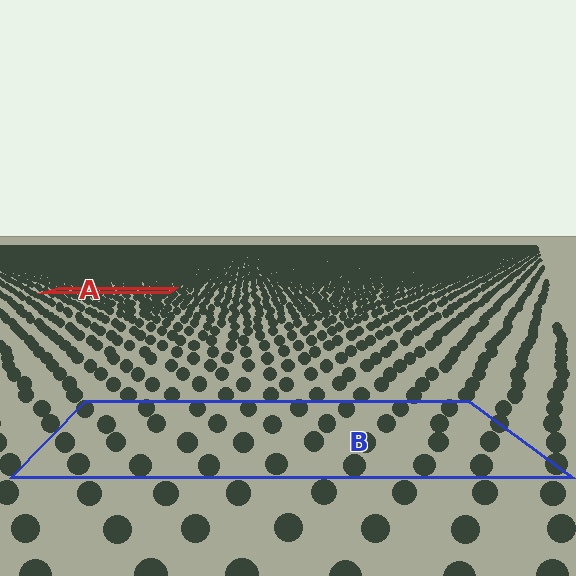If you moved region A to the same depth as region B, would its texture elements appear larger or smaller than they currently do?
They would appear larger. At a closer depth, the same texture elements are projected at a bigger on-screen size.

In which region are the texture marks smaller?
The texture marks are smaller in region A, because it is farther away.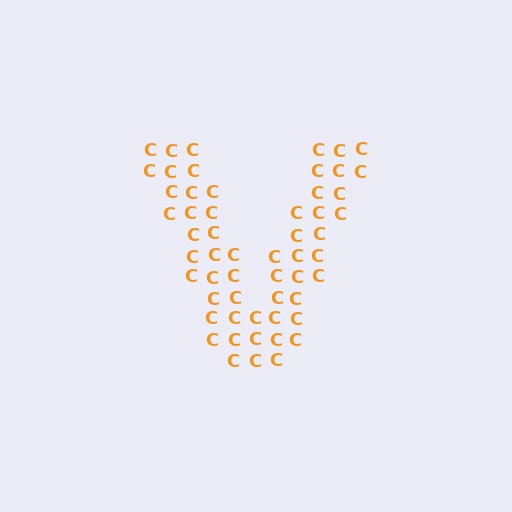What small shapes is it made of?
It is made of small letter C's.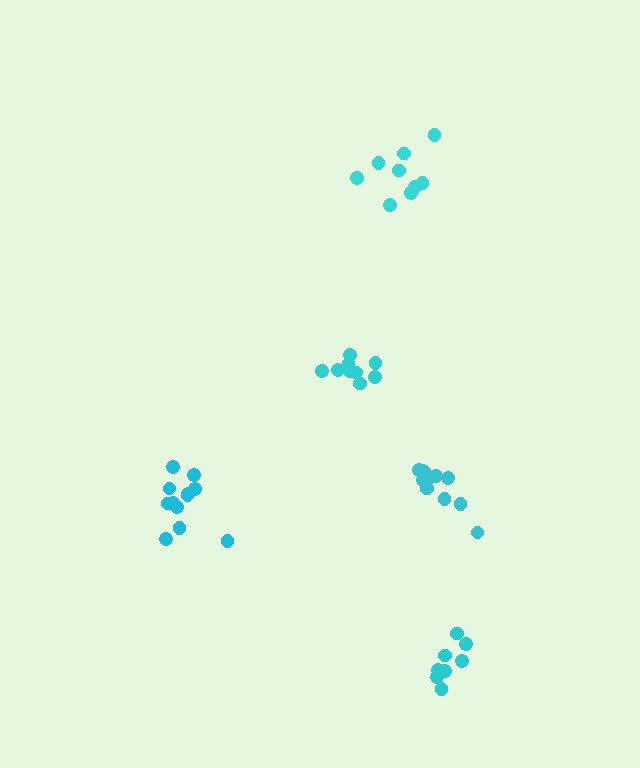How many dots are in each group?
Group 1: 8 dots, Group 2: 12 dots, Group 3: 9 dots, Group 4: 9 dots, Group 5: 11 dots (49 total).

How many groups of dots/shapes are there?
There are 5 groups.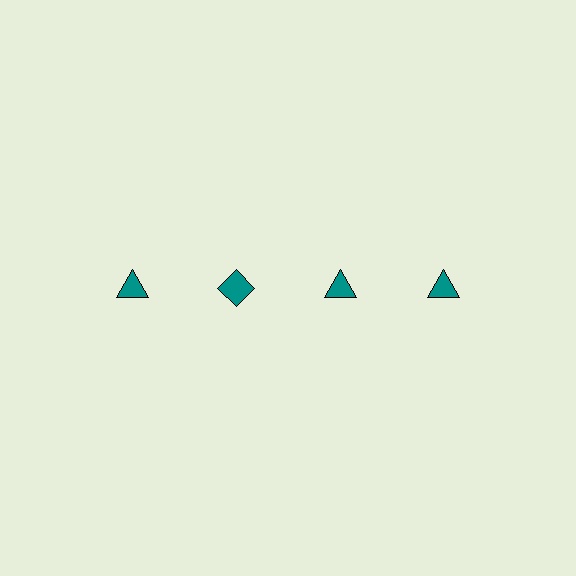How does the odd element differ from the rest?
It has a different shape: diamond instead of triangle.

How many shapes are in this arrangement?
There are 4 shapes arranged in a grid pattern.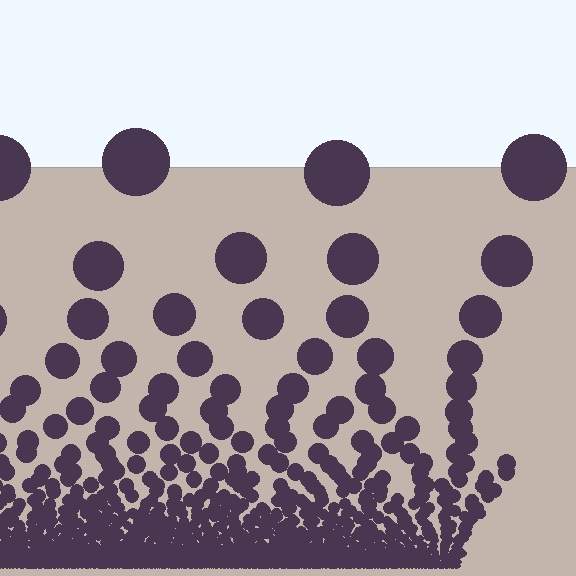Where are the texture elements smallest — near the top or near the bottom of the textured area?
Near the bottom.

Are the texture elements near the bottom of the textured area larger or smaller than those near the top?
Smaller. The gradient is inverted — elements near the bottom are smaller and denser.